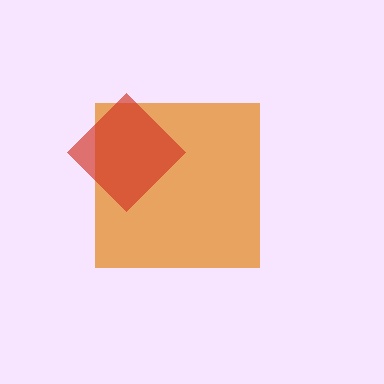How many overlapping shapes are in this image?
There are 2 overlapping shapes in the image.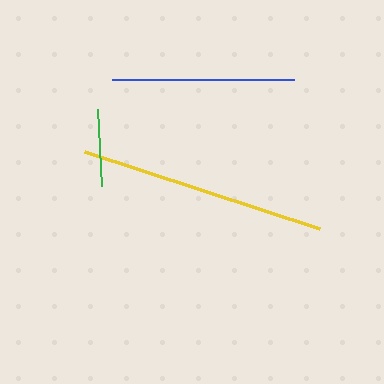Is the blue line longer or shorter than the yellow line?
The yellow line is longer than the blue line.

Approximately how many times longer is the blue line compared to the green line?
The blue line is approximately 2.4 times the length of the green line.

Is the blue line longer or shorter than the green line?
The blue line is longer than the green line.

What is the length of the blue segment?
The blue segment is approximately 182 pixels long.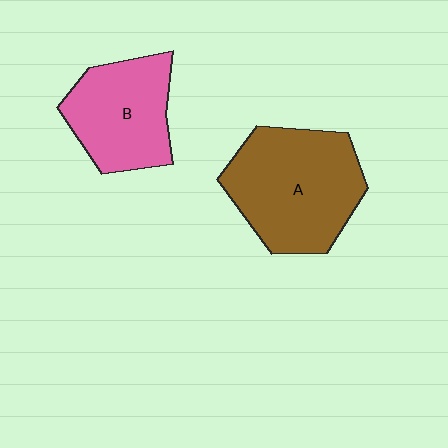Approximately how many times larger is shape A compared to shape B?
Approximately 1.4 times.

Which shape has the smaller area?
Shape B (pink).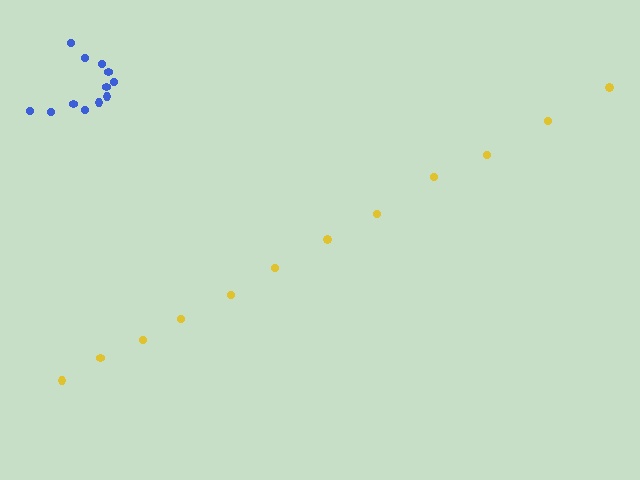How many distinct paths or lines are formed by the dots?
There are 2 distinct paths.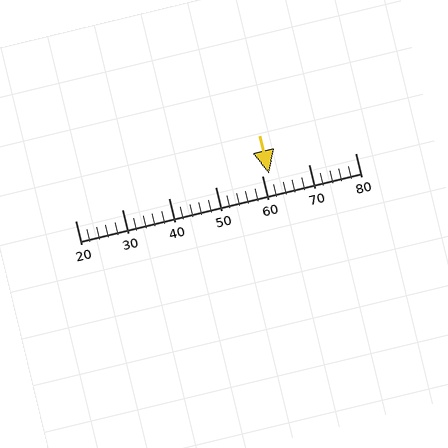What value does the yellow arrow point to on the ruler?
The yellow arrow points to approximately 62.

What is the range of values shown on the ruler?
The ruler shows values from 20 to 80.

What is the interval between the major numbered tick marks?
The major tick marks are spaced 10 units apart.